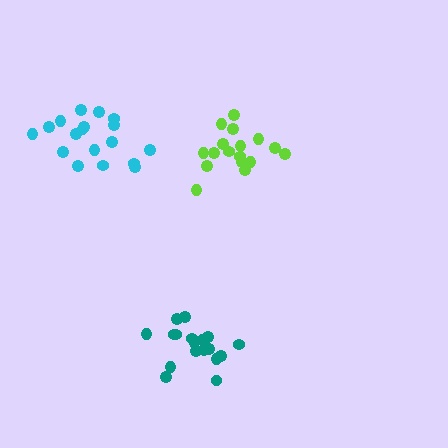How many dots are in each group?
Group 1: 17 dots, Group 2: 18 dots, Group 3: 18 dots (53 total).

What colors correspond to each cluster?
The clusters are colored: lime, teal, cyan.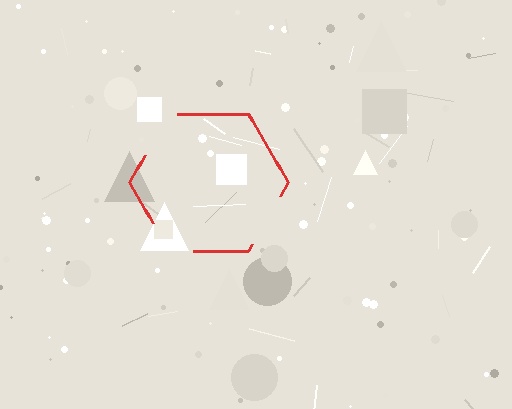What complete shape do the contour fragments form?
The contour fragments form a hexagon.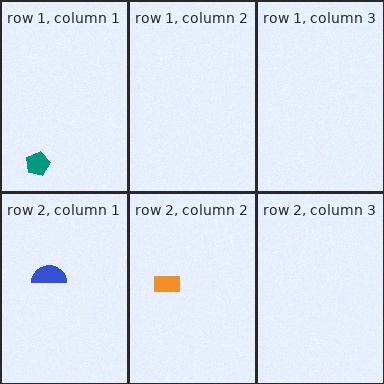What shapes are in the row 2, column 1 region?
The blue semicircle.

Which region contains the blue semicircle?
The row 2, column 1 region.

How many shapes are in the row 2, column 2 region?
1.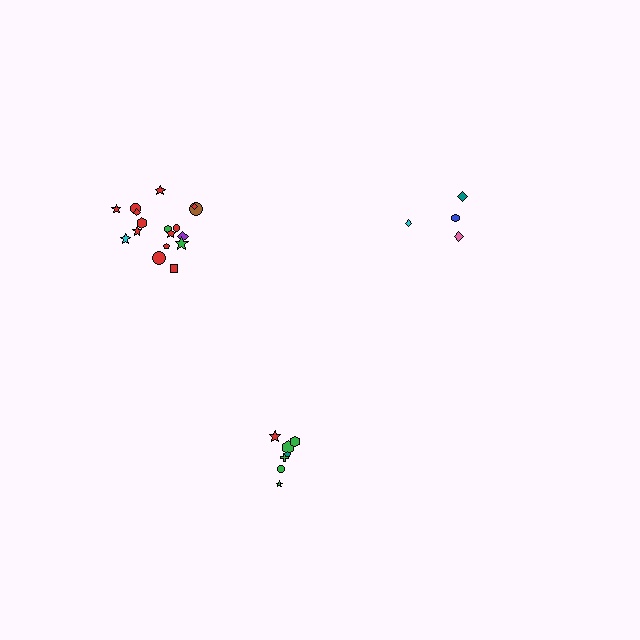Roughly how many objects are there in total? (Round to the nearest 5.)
Roughly 30 objects in total.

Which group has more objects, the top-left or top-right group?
The top-left group.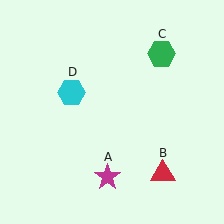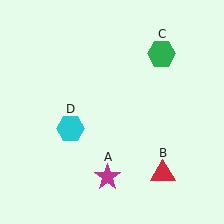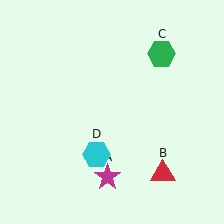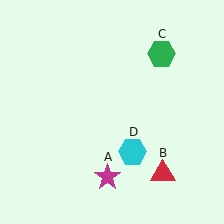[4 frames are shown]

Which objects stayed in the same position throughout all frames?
Magenta star (object A) and red triangle (object B) and green hexagon (object C) remained stationary.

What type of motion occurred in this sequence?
The cyan hexagon (object D) rotated counterclockwise around the center of the scene.